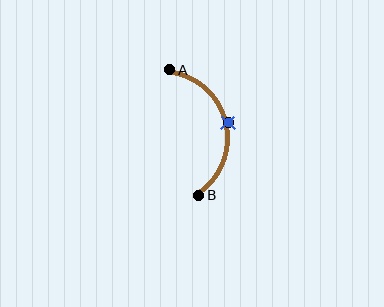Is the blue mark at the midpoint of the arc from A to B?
Yes. The blue mark lies on the arc at equal arc-length from both A and B — it is the arc midpoint.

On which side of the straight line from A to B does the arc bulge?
The arc bulges to the right of the straight line connecting A and B.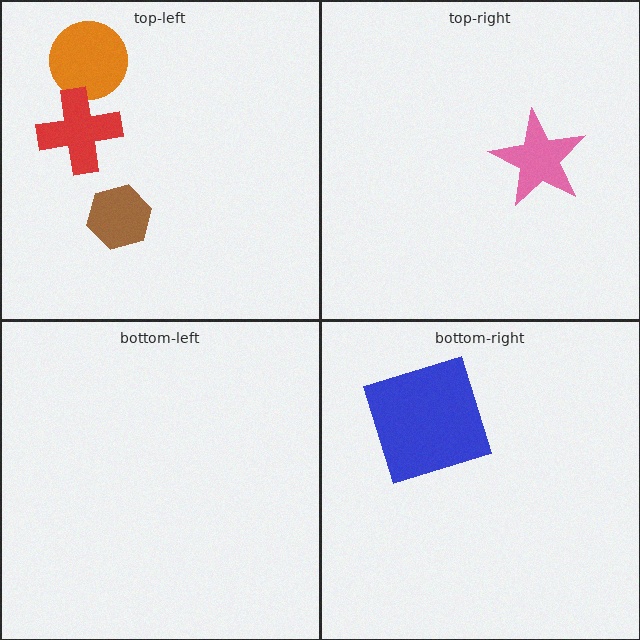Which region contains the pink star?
The top-right region.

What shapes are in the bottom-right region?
The blue square.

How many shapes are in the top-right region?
1.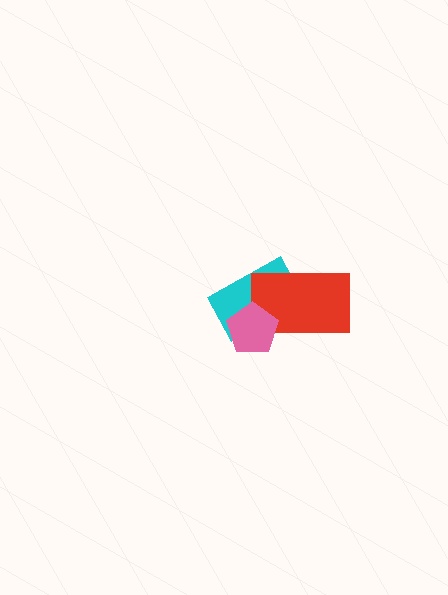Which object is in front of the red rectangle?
The pink pentagon is in front of the red rectangle.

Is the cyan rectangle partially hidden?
Yes, it is partially covered by another shape.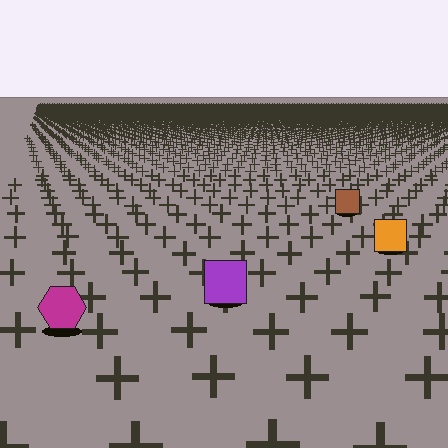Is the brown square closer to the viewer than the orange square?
No. The orange square is closer — you can tell from the texture gradient: the ground texture is coarser near it.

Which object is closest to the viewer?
The magenta hexagon is closest. The texture marks near it are larger and more spread out.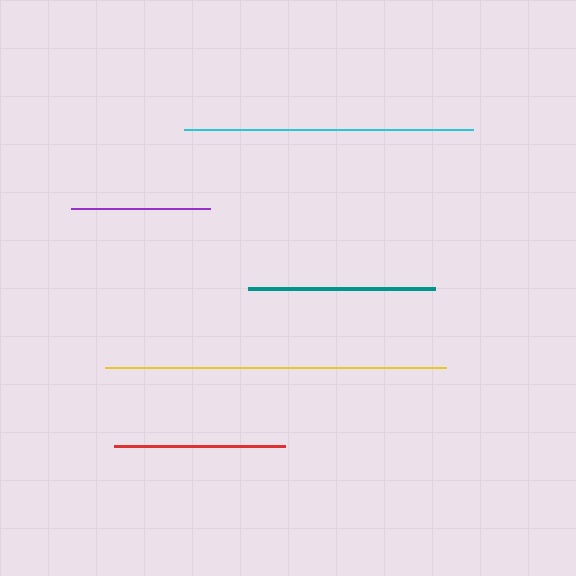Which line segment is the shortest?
The purple line is the shortest at approximately 139 pixels.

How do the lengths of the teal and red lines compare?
The teal and red lines are approximately the same length.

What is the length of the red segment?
The red segment is approximately 172 pixels long.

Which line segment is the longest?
The yellow line is the longest at approximately 341 pixels.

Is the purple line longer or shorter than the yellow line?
The yellow line is longer than the purple line.